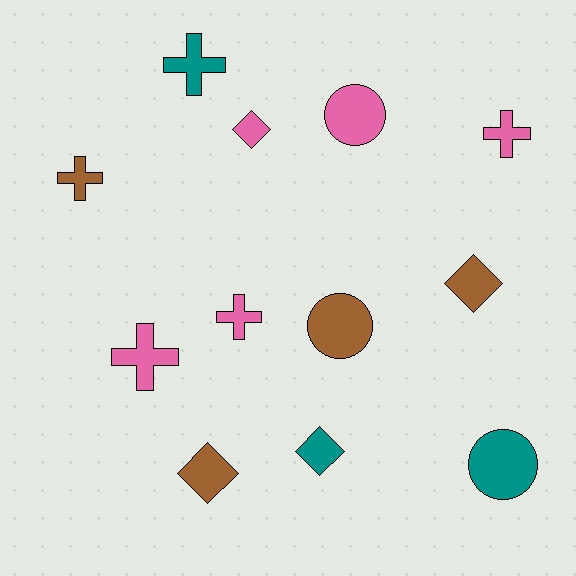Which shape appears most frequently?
Cross, with 5 objects.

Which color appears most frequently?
Pink, with 5 objects.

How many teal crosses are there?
There is 1 teal cross.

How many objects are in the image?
There are 12 objects.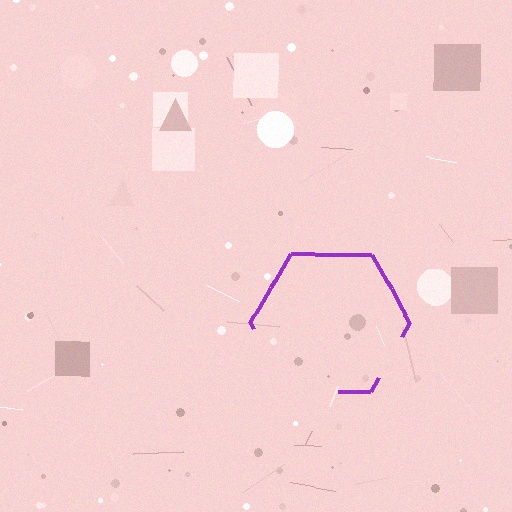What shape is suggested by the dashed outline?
The dashed outline suggests a hexagon.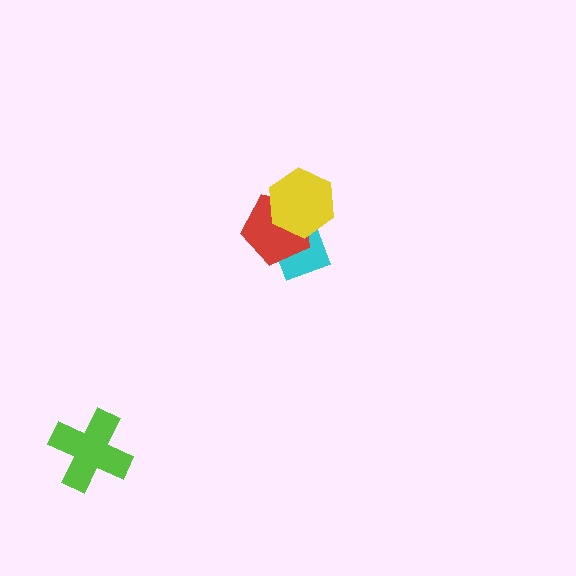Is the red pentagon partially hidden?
Yes, it is partially covered by another shape.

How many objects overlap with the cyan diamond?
2 objects overlap with the cyan diamond.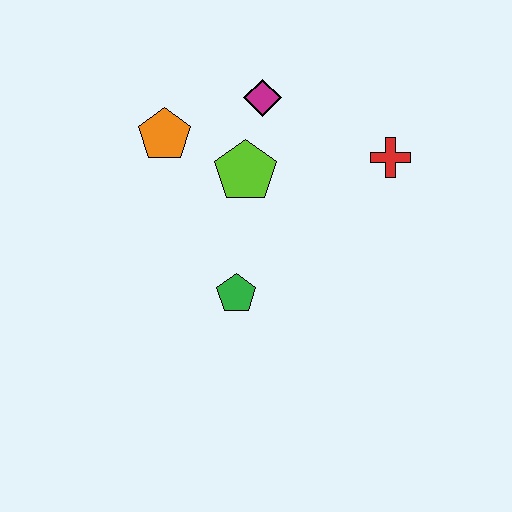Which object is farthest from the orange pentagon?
The red cross is farthest from the orange pentagon.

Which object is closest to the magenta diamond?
The lime pentagon is closest to the magenta diamond.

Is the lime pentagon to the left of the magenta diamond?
Yes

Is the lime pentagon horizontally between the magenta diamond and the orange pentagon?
Yes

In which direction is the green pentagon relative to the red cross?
The green pentagon is to the left of the red cross.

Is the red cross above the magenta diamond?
No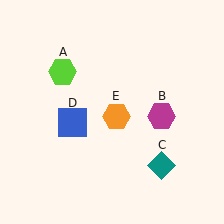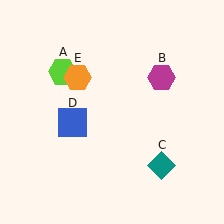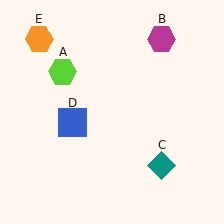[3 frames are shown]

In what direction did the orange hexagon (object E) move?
The orange hexagon (object E) moved up and to the left.